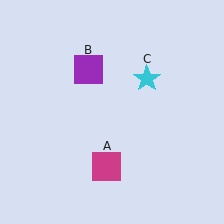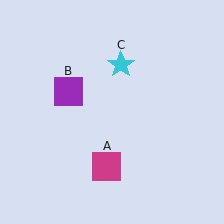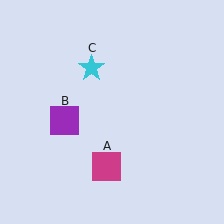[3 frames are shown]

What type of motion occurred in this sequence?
The purple square (object B), cyan star (object C) rotated counterclockwise around the center of the scene.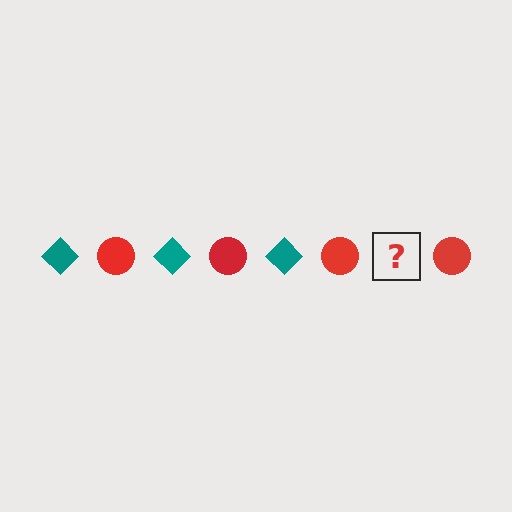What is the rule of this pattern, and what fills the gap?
The rule is that the pattern alternates between teal diamond and red circle. The gap should be filled with a teal diamond.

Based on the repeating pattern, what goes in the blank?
The blank should be a teal diamond.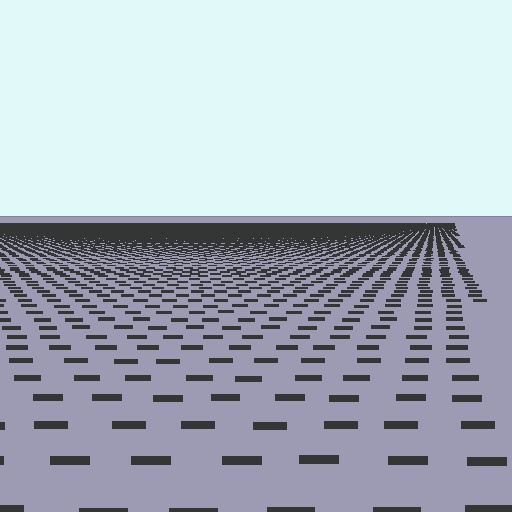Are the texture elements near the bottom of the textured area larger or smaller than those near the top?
Larger. Near the bottom, elements are closer to the viewer and appear at a bigger on-screen size.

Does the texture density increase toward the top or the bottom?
Density increases toward the top.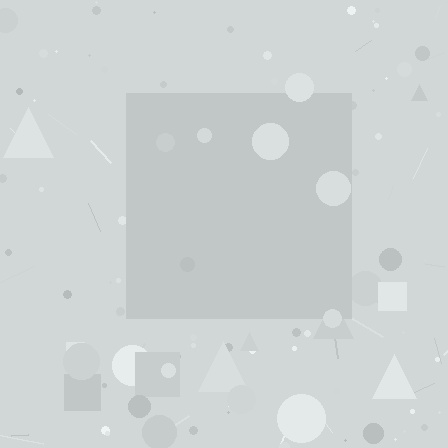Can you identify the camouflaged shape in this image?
The camouflaged shape is a square.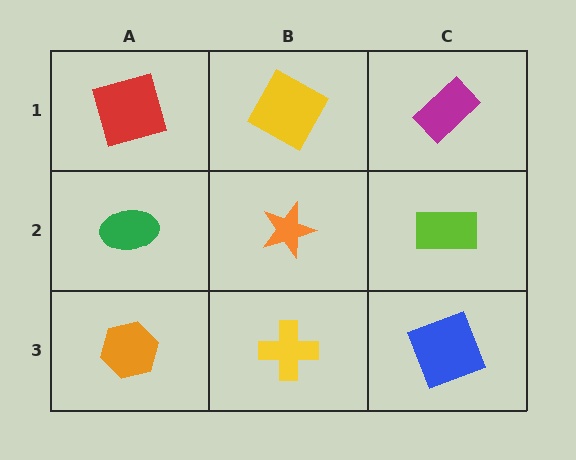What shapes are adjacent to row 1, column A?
A green ellipse (row 2, column A), a yellow square (row 1, column B).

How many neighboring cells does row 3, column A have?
2.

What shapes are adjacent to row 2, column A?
A red square (row 1, column A), an orange hexagon (row 3, column A), an orange star (row 2, column B).